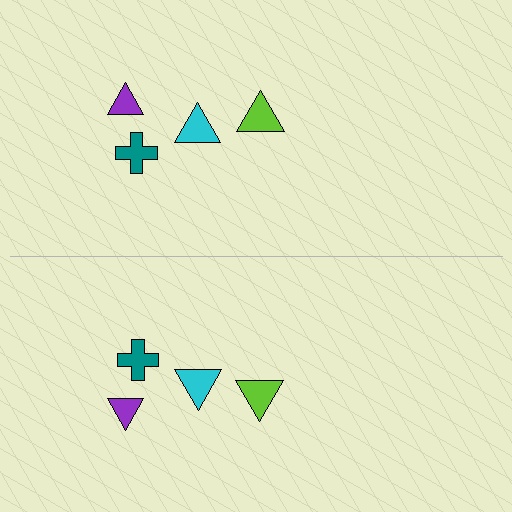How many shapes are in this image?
There are 8 shapes in this image.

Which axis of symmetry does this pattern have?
The pattern has a horizontal axis of symmetry running through the center of the image.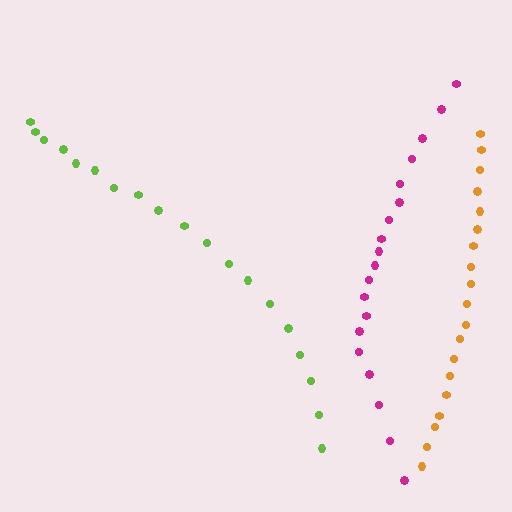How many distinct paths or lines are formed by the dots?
There are 3 distinct paths.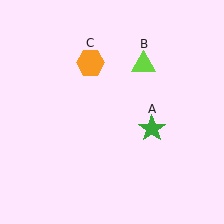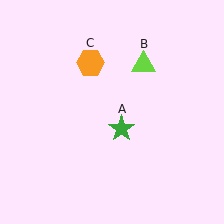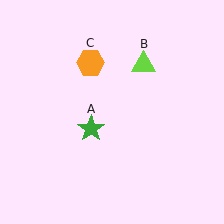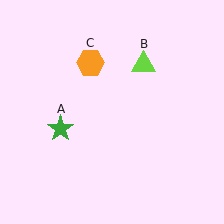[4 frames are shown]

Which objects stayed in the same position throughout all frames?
Lime triangle (object B) and orange hexagon (object C) remained stationary.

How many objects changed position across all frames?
1 object changed position: green star (object A).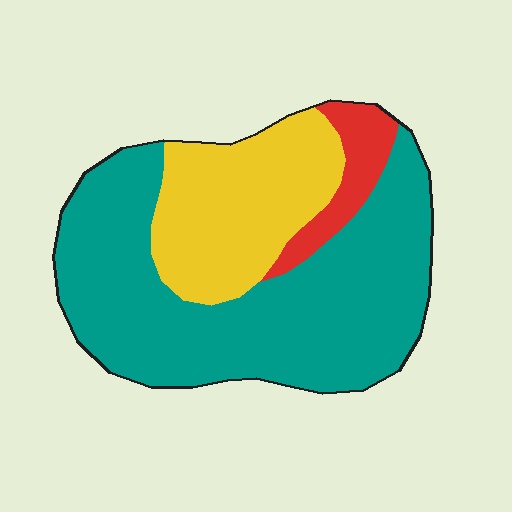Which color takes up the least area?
Red, at roughly 10%.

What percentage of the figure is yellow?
Yellow covers about 30% of the figure.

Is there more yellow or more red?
Yellow.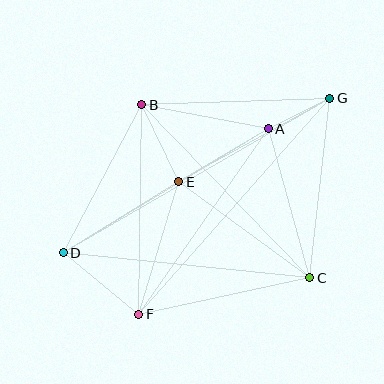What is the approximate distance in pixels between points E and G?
The distance between E and G is approximately 173 pixels.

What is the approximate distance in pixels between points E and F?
The distance between E and F is approximately 138 pixels.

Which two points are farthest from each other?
Points D and G are farthest from each other.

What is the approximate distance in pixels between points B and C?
The distance between B and C is approximately 241 pixels.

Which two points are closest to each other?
Points A and G are closest to each other.